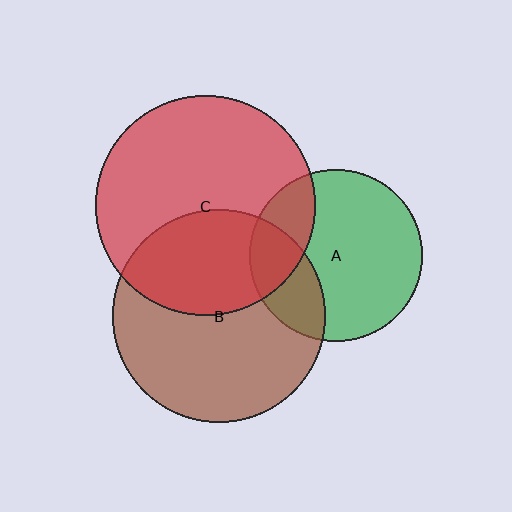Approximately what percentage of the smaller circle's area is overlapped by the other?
Approximately 25%.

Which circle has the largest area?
Circle C (red).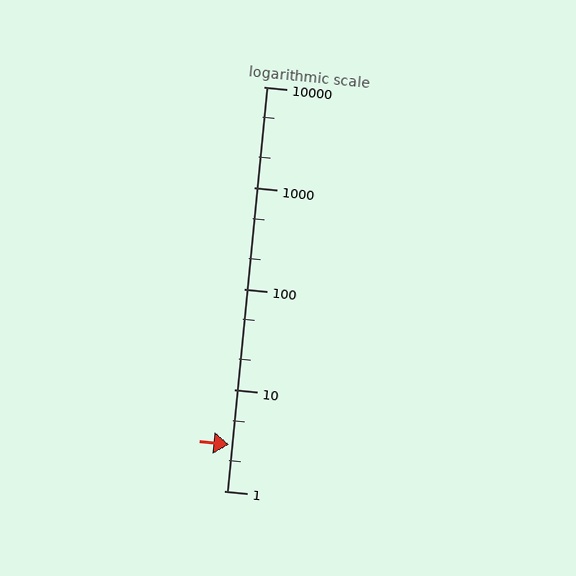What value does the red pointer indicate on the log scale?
The pointer indicates approximately 2.9.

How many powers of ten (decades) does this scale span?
The scale spans 4 decades, from 1 to 10000.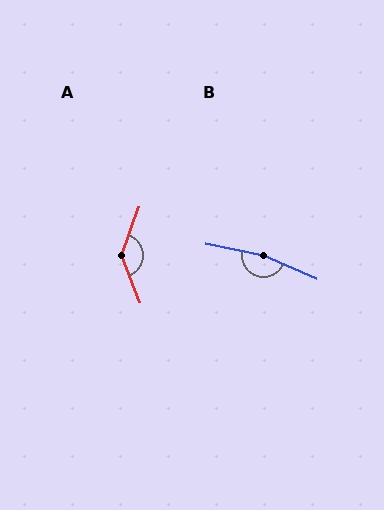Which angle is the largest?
B, at approximately 167 degrees.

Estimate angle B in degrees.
Approximately 167 degrees.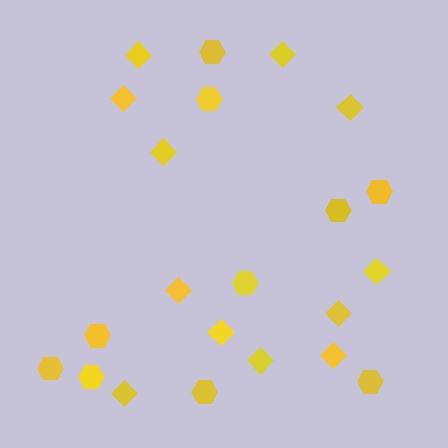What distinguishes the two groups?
There are 2 groups: one group of diamonds (12) and one group of hexagons (10).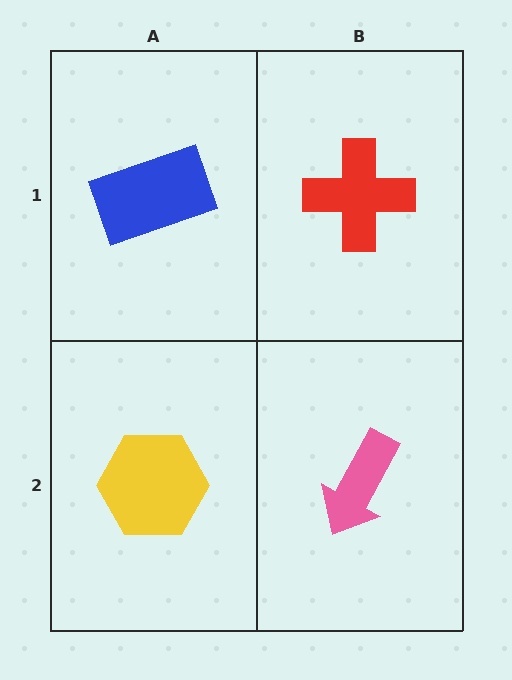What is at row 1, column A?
A blue rectangle.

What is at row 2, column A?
A yellow hexagon.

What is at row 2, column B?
A pink arrow.